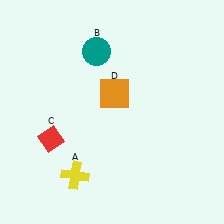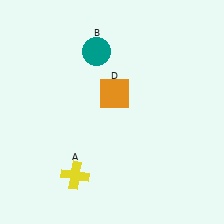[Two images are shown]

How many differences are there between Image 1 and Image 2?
There is 1 difference between the two images.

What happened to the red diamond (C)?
The red diamond (C) was removed in Image 2. It was in the bottom-left area of Image 1.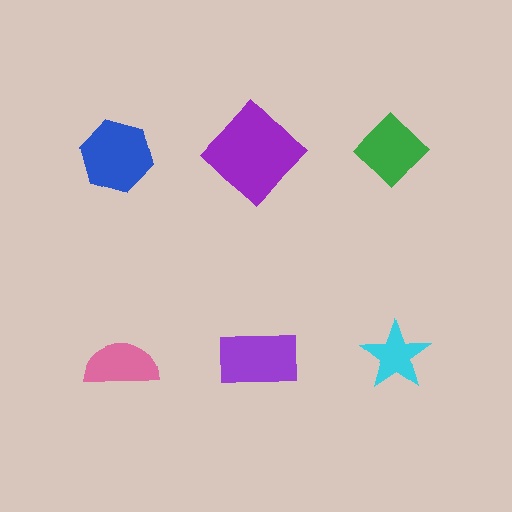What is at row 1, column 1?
A blue hexagon.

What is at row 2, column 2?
A purple rectangle.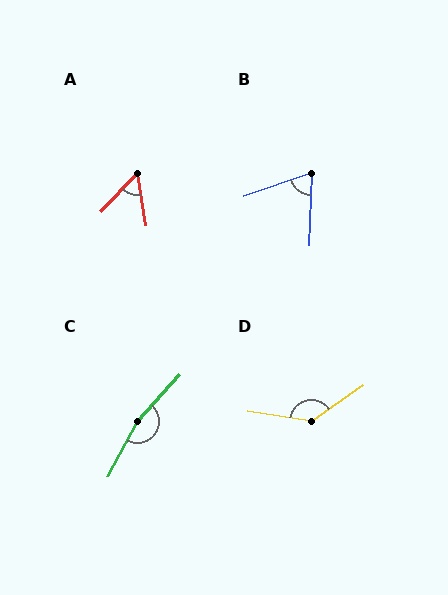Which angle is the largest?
C, at approximately 165 degrees.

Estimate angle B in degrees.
Approximately 69 degrees.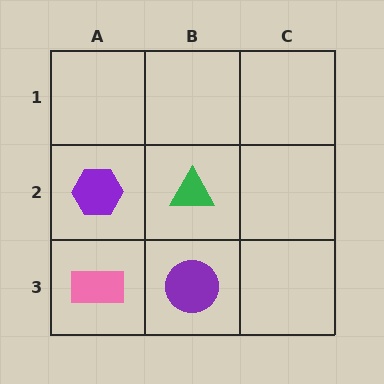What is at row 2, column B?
A green triangle.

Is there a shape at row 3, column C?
No, that cell is empty.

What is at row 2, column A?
A purple hexagon.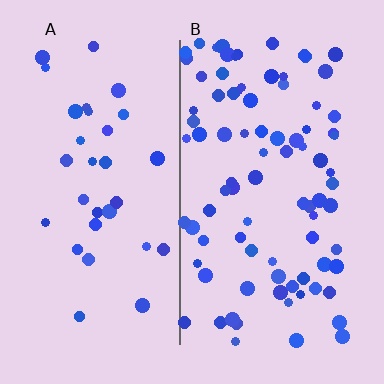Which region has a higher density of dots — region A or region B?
B (the right).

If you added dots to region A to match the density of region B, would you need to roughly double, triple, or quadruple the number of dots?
Approximately triple.